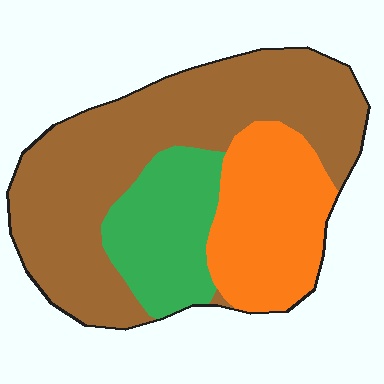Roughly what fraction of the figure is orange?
Orange covers about 25% of the figure.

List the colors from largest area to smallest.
From largest to smallest: brown, orange, green.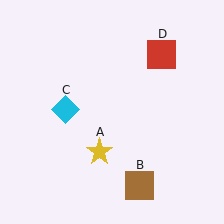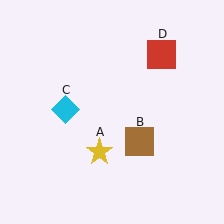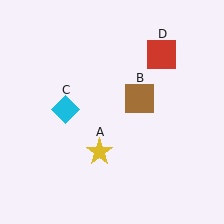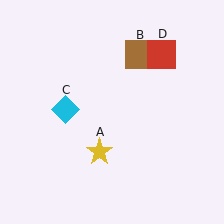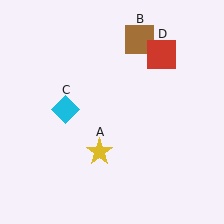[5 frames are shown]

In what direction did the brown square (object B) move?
The brown square (object B) moved up.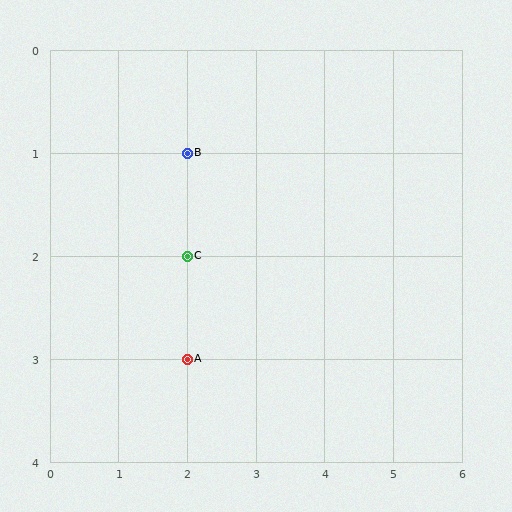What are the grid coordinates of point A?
Point A is at grid coordinates (2, 3).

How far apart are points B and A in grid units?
Points B and A are 2 rows apart.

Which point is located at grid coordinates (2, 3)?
Point A is at (2, 3).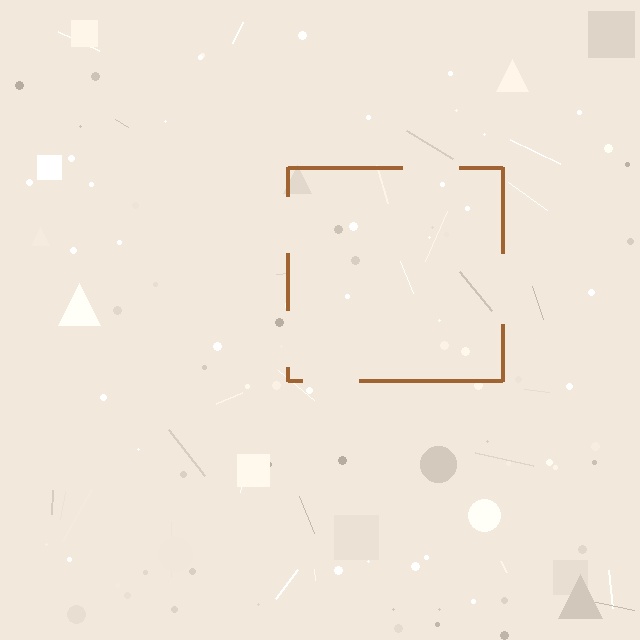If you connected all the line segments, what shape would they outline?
They would outline a square.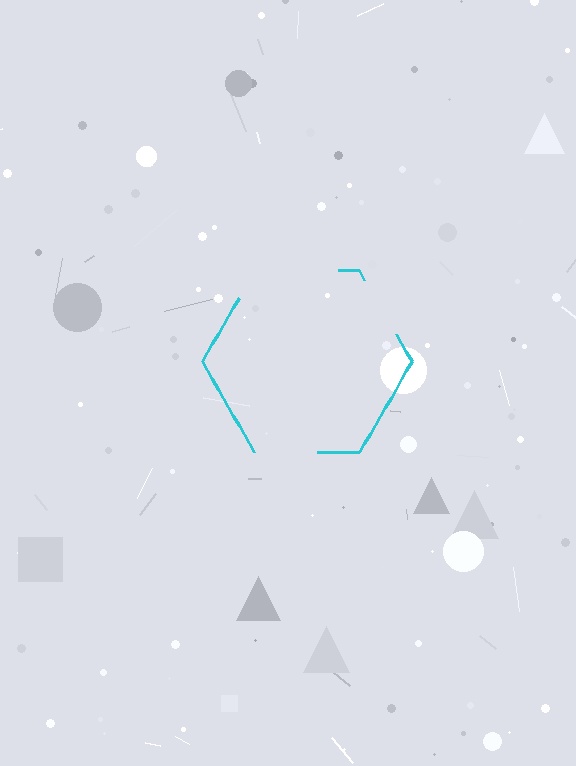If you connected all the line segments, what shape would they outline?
They would outline a hexagon.